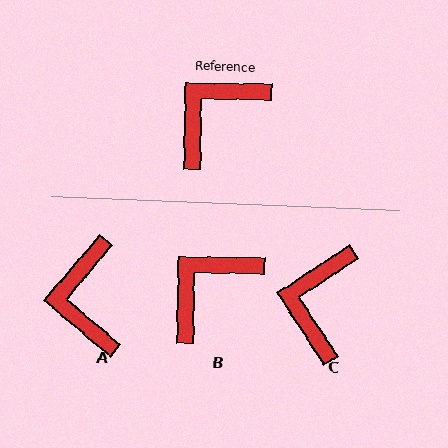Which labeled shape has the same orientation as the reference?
B.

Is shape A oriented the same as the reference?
No, it is off by about 50 degrees.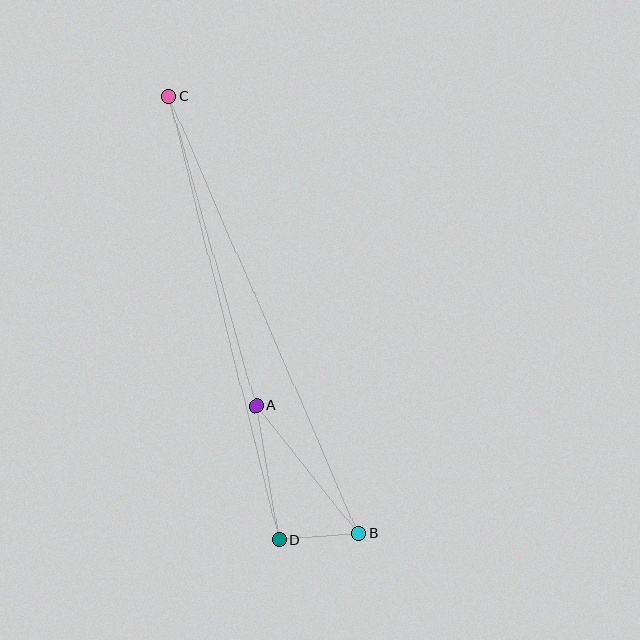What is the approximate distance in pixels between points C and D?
The distance between C and D is approximately 457 pixels.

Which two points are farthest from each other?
Points B and C are farthest from each other.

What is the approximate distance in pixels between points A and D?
The distance between A and D is approximately 136 pixels.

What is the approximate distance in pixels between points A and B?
The distance between A and B is approximately 163 pixels.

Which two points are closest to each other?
Points B and D are closest to each other.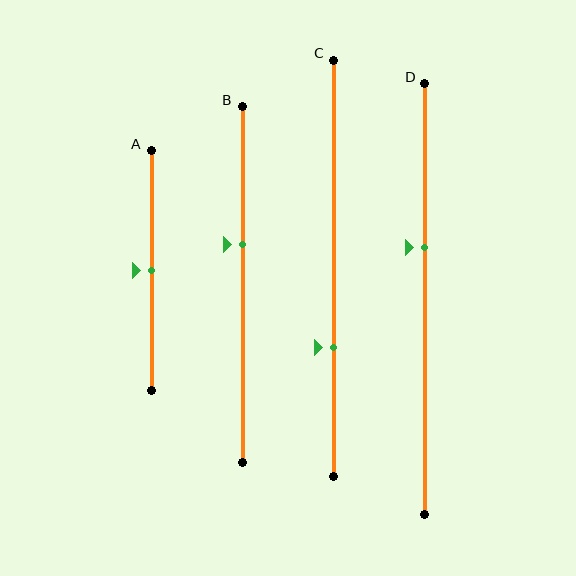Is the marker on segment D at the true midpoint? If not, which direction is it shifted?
No, the marker on segment D is shifted upward by about 12% of the segment length.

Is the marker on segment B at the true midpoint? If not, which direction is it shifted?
No, the marker on segment B is shifted upward by about 11% of the segment length.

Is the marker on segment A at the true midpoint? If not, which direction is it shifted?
Yes, the marker on segment A is at the true midpoint.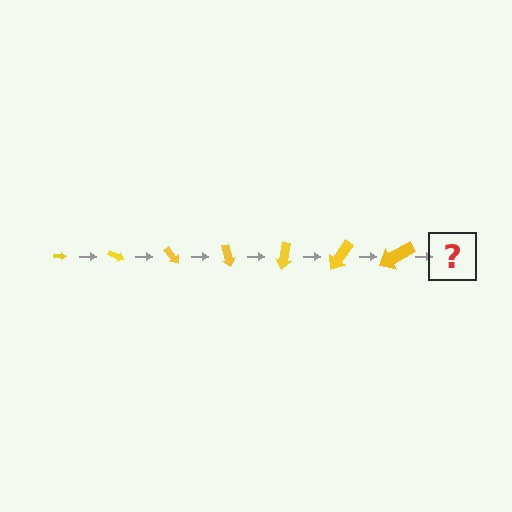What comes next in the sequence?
The next element should be an arrow, larger than the previous one and rotated 175 degrees from the start.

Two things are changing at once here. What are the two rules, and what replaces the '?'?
The two rules are that the arrow grows larger each step and it rotates 25 degrees each step. The '?' should be an arrow, larger than the previous one and rotated 175 degrees from the start.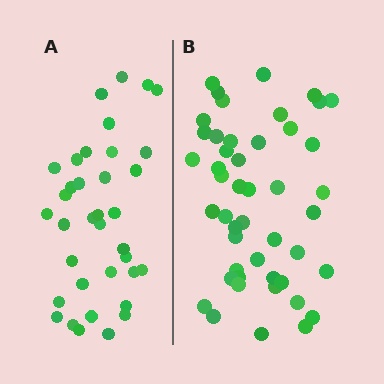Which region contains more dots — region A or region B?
Region B (the right region) has more dots.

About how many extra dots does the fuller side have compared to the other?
Region B has roughly 12 or so more dots than region A.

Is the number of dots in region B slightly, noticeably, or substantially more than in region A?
Region B has noticeably more, but not dramatically so. The ratio is roughly 1.3 to 1.